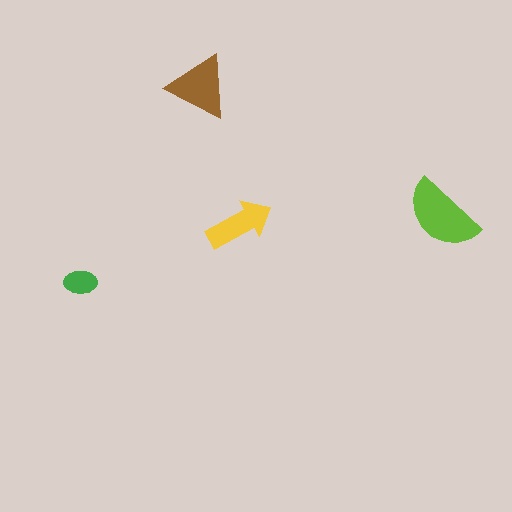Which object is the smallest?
The green ellipse.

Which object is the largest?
The lime semicircle.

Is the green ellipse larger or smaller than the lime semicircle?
Smaller.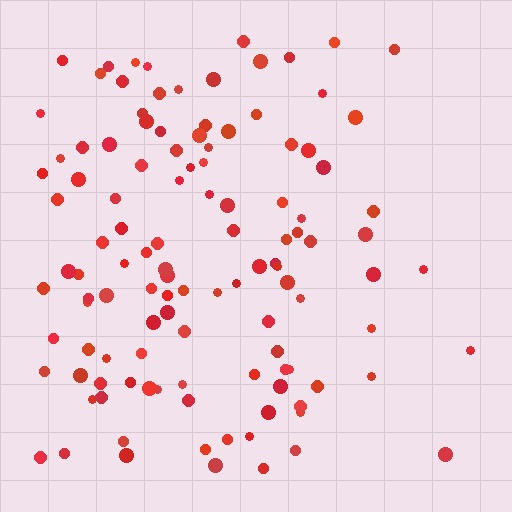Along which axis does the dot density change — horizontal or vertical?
Horizontal.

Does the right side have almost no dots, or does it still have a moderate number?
Still a moderate number, just noticeably fewer than the left.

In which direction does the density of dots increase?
From right to left, with the left side densest.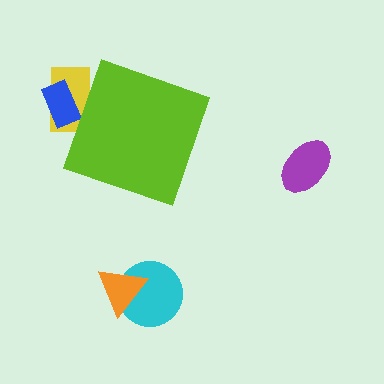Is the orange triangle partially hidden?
No, the orange triangle is fully visible.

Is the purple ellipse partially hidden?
No, the purple ellipse is fully visible.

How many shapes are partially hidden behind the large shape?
2 shapes are partially hidden.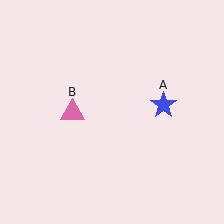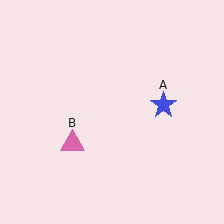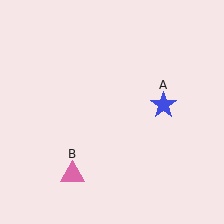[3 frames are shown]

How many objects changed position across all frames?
1 object changed position: pink triangle (object B).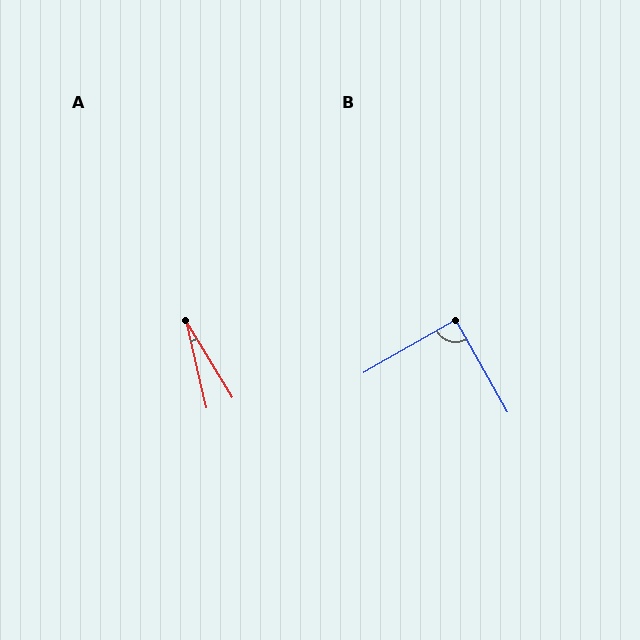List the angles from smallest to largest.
A (18°), B (90°).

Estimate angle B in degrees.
Approximately 90 degrees.